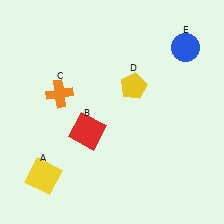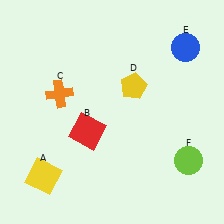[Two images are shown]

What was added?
A lime circle (F) was added in Image 2.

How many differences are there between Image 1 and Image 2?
There is 1 difference between the two images.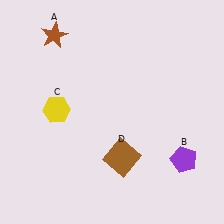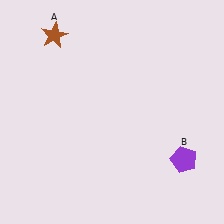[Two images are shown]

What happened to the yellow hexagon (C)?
The yellow hexagon (C) was removed in Image 2. It was in the top-left area of Image 1.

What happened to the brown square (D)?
The brown square (D) was removed in Image 2. It was in the bottom-right area of Image 1.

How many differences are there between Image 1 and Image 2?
There are 2 differences between the two images.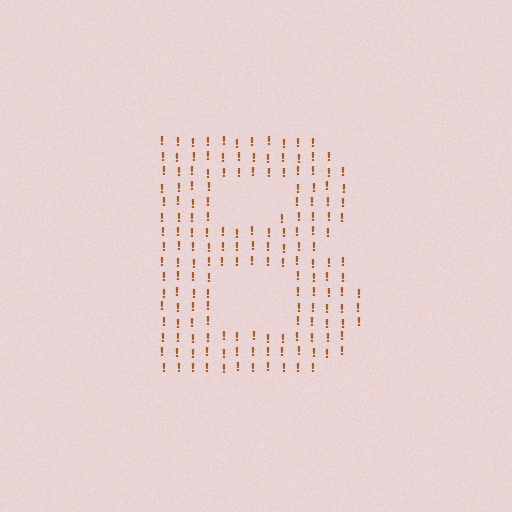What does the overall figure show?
The overall figure shows the letter B.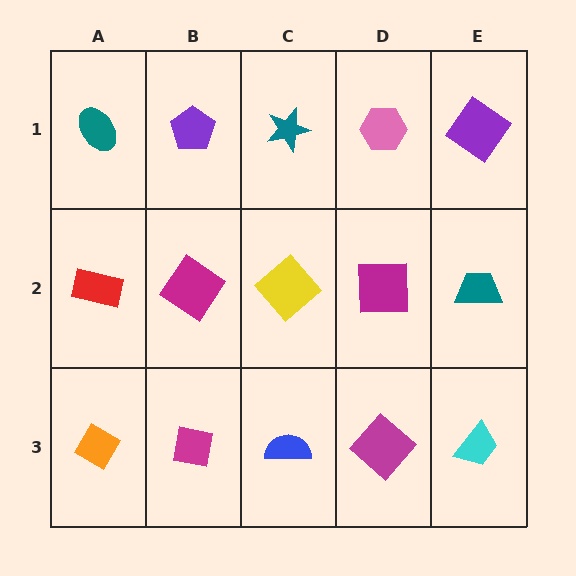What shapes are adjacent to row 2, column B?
A purple pentagon (row 1, column B), a magenta square (row 3, column B), a red rectangle (row 2, column A), a yellow diamond (row 2, column C).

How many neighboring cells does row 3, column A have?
2.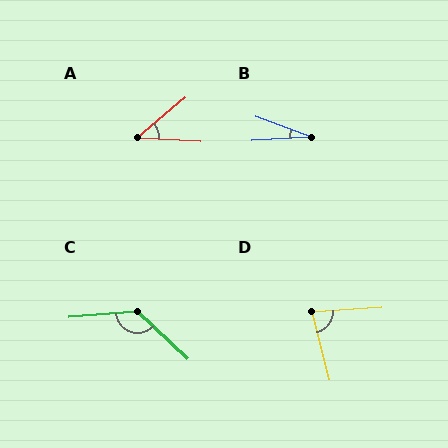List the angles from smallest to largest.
B (25°), A (43°), D (80°), C (132°).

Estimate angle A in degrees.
Approximately 43 degrees.